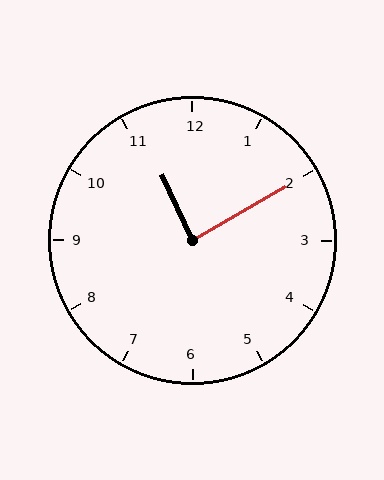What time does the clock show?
11:10.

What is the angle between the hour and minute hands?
Approximately 85 degrees.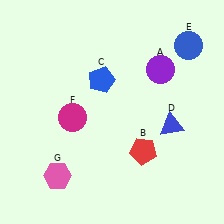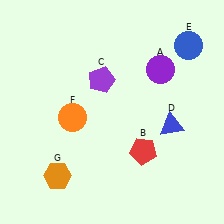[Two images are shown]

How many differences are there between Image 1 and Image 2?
There are 3 differences between the two images.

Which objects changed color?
C changed from blue to purple. F changed from magenta to orange. G changed from pink to orange.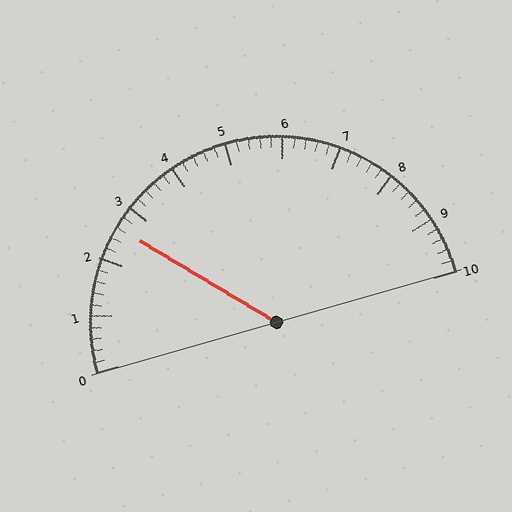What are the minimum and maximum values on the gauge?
The gauge ranges from 0 to 10.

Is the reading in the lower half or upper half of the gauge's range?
The reading is in the lower half of the range (0 to 10).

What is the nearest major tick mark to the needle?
The nearest major tick mark is 3.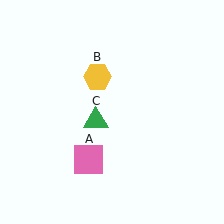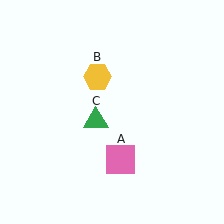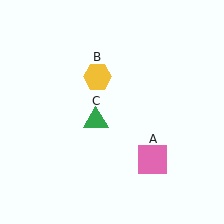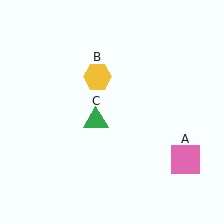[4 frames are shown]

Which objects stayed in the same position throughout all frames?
Yellow hexagon (object B) and green triangle (object C) remained stationary.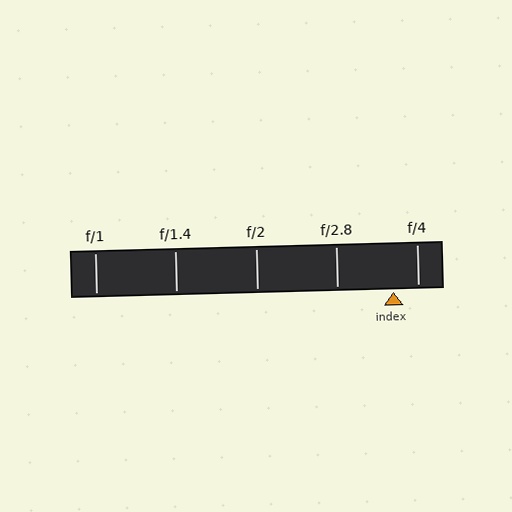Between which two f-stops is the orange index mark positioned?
The index mark is between f/2.8 and f/4.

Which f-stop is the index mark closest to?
The index mark is closest to f/4.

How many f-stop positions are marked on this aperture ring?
There are 5 f-stop positions marked.